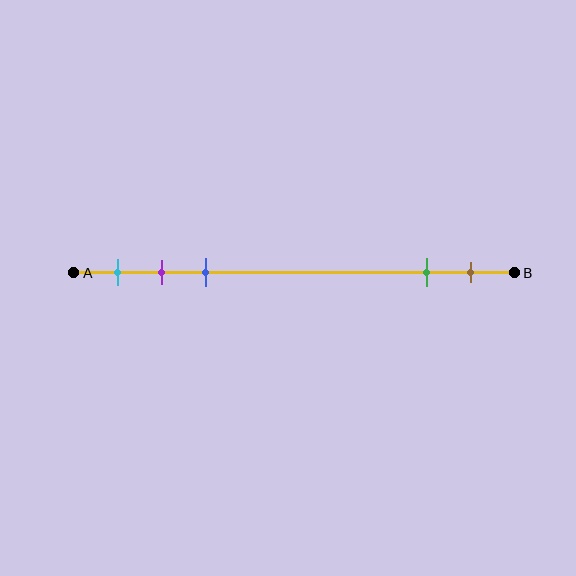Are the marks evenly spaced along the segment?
No, the marks are not evenly spaced.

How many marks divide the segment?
There are 5 marks dividing the segment.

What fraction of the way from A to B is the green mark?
The green mark is approximately 80% (0.8) of the way from A to B.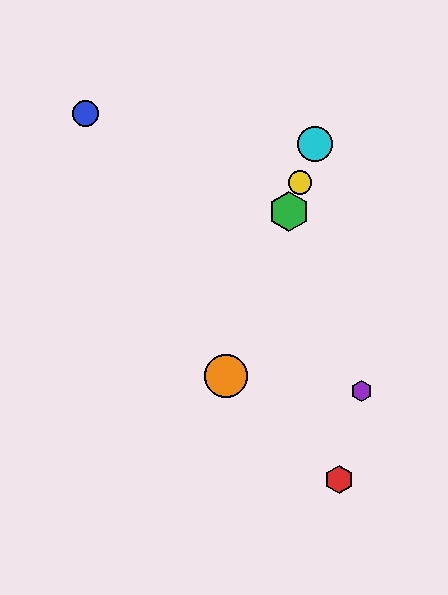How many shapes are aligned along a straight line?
4 shapes (the green hexagon, the yellow circle, the orange circle, the cyan circle) are aligned along a straight line.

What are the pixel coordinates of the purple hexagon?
The purple hexagon is at (361, 391).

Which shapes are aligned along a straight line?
The green hexagon, the yellow circle, the orange circle, the cyan circle are aligned along a straight line.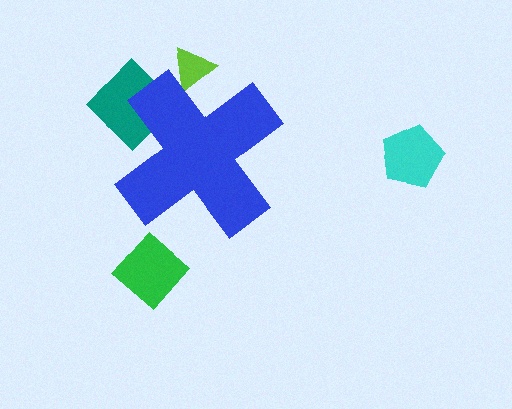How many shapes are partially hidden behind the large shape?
2 shapes are partially hidden.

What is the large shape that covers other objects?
A blue cross.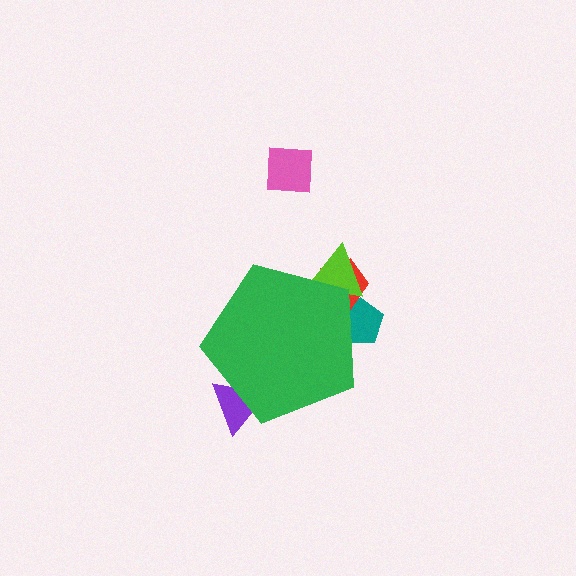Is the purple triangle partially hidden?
Yes, the purple triangle is partially hidden behind the green pentagon.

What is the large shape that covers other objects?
A green pentagon.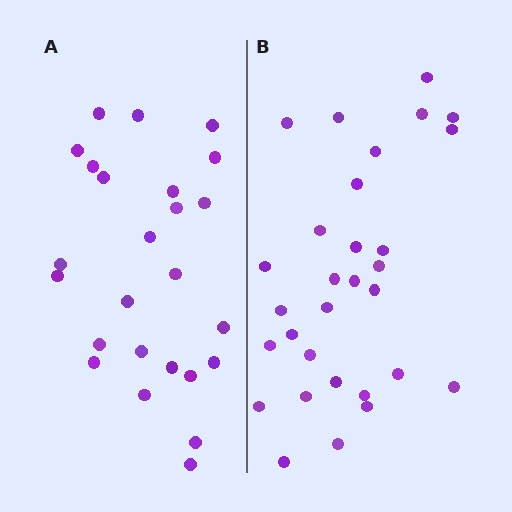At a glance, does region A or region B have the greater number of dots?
Region B (the right region) has more dots.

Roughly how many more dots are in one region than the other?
Region B has about 5 more dots than region A.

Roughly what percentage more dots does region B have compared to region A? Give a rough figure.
About 20% more.